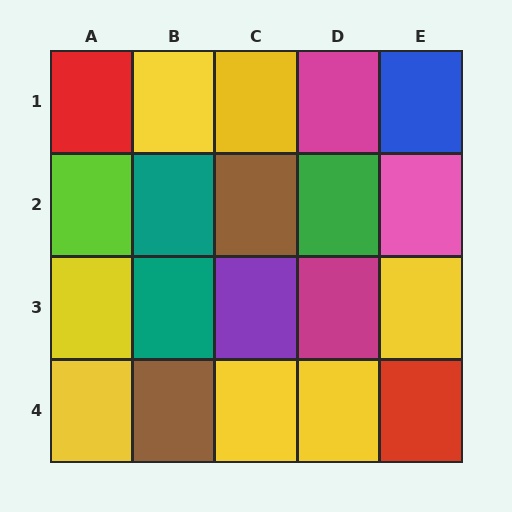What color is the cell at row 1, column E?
Blue.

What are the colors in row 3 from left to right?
Yellow, teal, purple, magenta, yellow.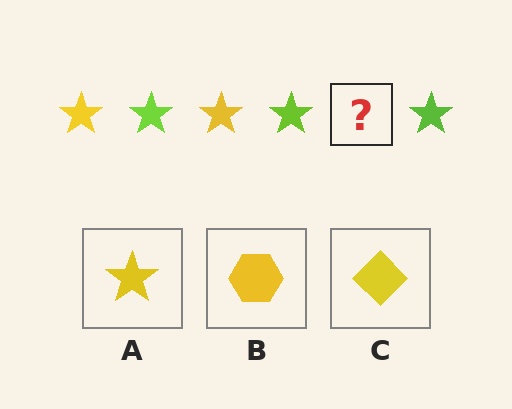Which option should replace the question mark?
Option A.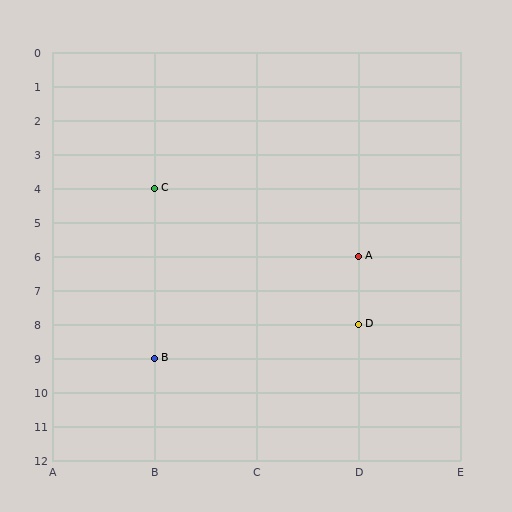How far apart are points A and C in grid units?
Points A and C are 2 columns and 2 rows apart (about 2.8 grid units diagonally).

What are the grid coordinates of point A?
Point A is at grid coordinates (D, 6).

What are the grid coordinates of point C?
Point C is at grid coordinates (B, 4).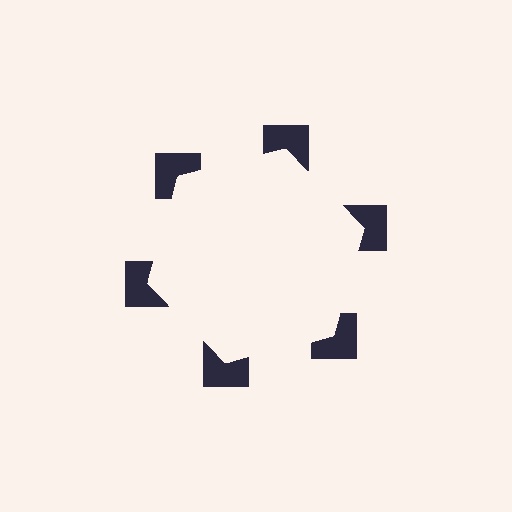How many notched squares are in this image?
There are 6 — one at each vertex of the illusory hexagon.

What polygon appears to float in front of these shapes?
An illusory hexagon — its edges are inferred from the aligned wedge cuts in the notched squares, not physically drawn.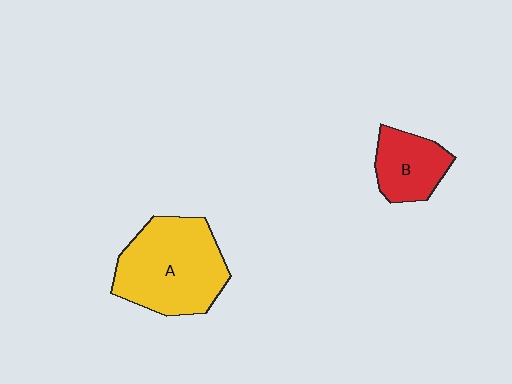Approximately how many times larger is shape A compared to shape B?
Approximately 2.0 times.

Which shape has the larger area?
Shape A (yellow).